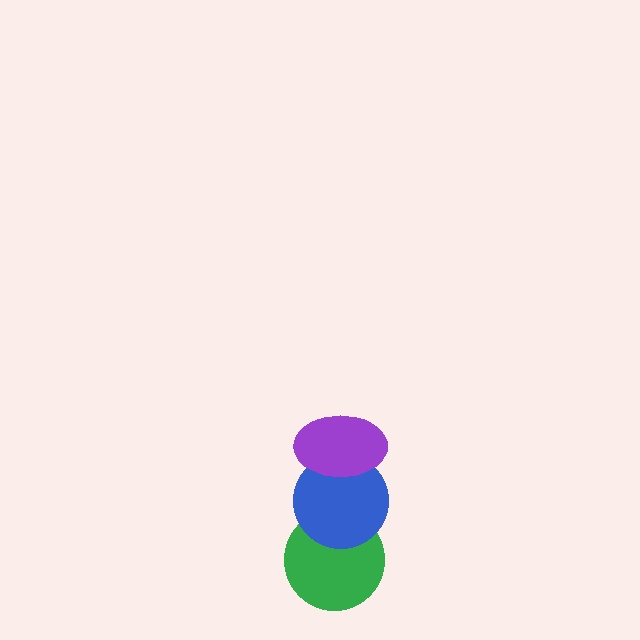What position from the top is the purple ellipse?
The purple ellipse is 1st from the top.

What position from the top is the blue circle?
The blue circle is 2nd from the top.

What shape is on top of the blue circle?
The purple ellipse is on top of the blue circle.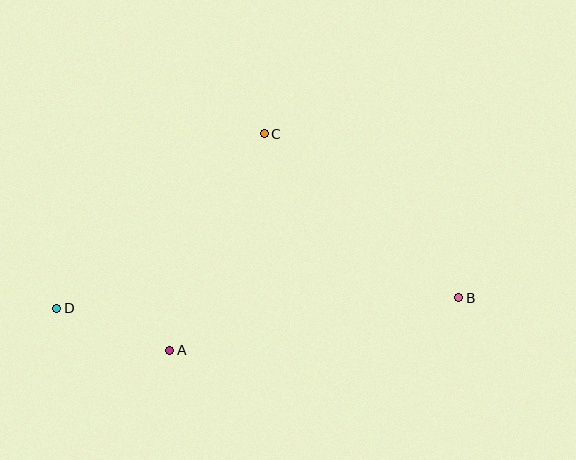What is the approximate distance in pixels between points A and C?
The distance between A and C is approximately 236 pixels.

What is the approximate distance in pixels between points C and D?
The distance between C and D is approximately 271 pixels.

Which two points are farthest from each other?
Points B and D are farthest from each other.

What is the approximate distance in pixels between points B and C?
The distance between B and C is approximately 254 pixels.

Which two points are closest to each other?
Points A and D are closest to each other.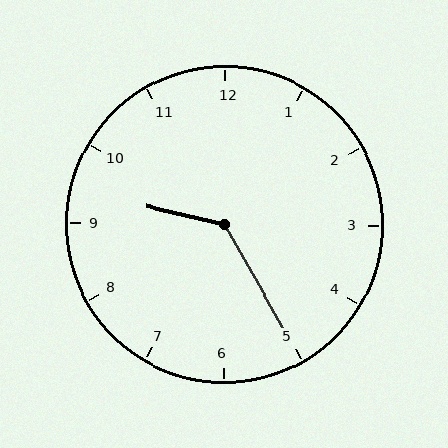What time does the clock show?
9:25.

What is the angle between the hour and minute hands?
Approximately 132 degrees.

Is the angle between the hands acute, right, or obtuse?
It is obtuse.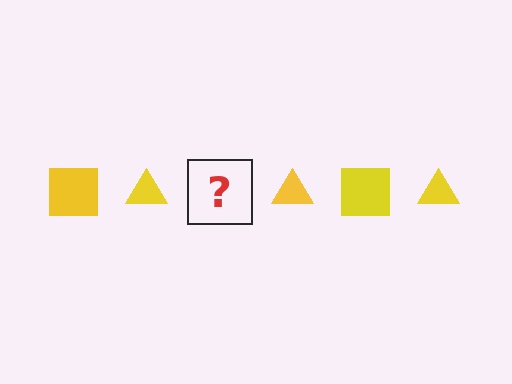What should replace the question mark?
The question mark should be replaced with a yellow square.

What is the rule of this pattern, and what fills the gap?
The rule is that the pattern cycles through square, triangle shapes in yellow. The gap should be filled with a yellow square.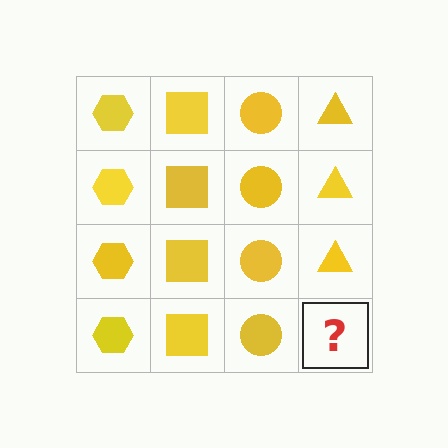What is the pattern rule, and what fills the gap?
The rule is that each column has a consistent shape. The gap should be filled with a yellow triangle.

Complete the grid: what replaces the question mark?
The question mark should be replaced with a yellow triangle.